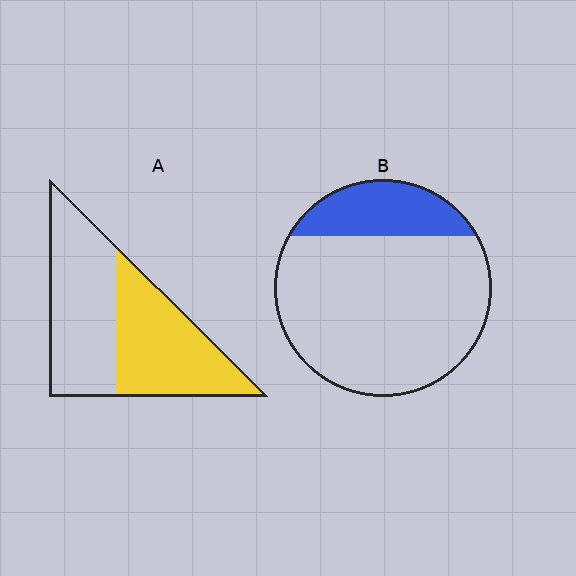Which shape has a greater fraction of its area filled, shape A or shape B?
Shape A.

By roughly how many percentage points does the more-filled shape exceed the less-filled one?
By roughly 30 percentage points (A over B).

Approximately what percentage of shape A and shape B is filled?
A is approximately 50% and B is approximately 20%.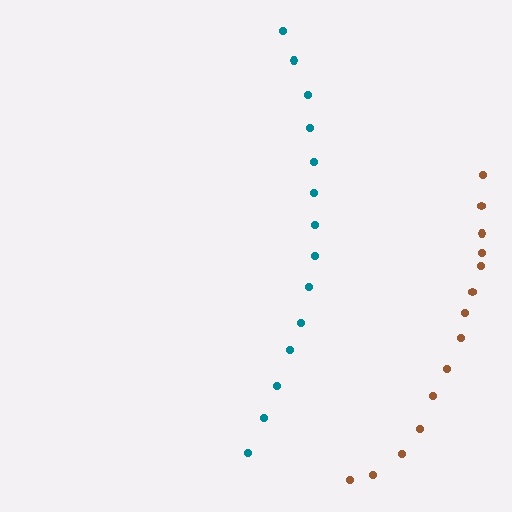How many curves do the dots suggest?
There are 2 distinct paths.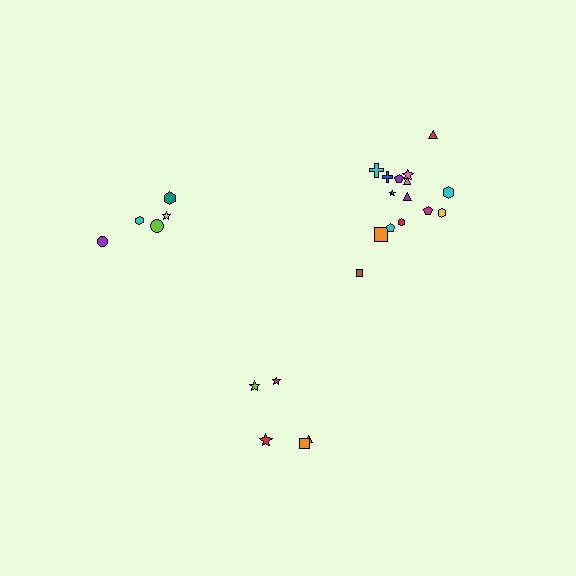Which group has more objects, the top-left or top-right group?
The top-right group.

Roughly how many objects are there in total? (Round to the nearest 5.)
Roughly 25 objects in total.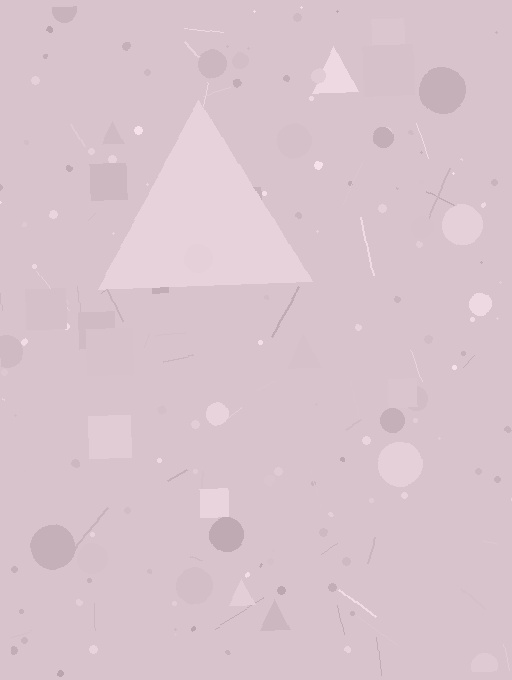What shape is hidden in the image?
A triangle is hidden in the image.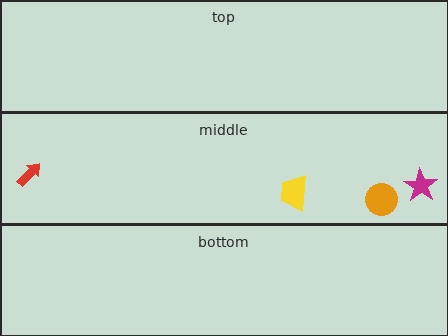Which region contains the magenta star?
The middle region.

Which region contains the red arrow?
The middle region.